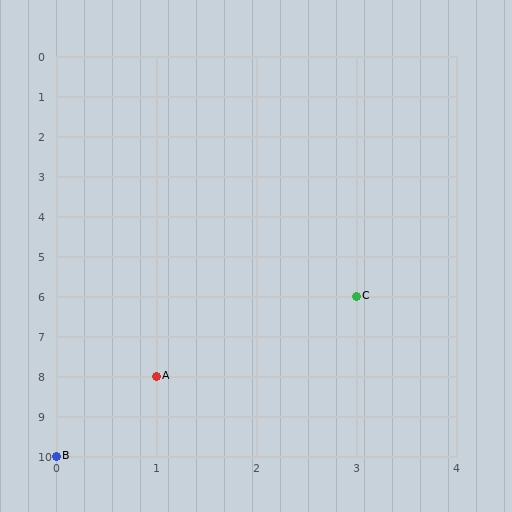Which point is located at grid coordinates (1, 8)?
Point A is at (1, 8).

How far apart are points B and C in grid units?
Points B and C are 3 columns and 4 rows apart (about 5.0 grid units diagonally).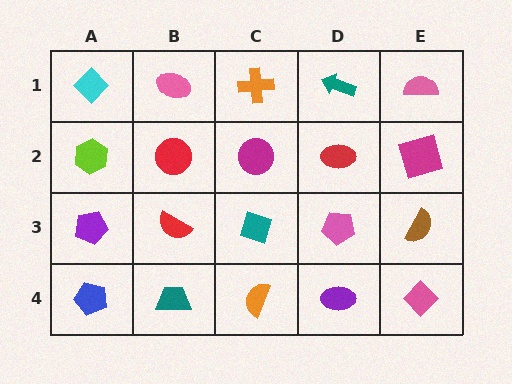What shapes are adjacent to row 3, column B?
A red circle (row 2, column B), a teal trapezoid (row 4, column B), a purple pentagon (row 3, column A), a teal diamond (row 3, column C).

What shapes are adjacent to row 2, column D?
A teal arrow (row 1, column D), a pink pentagon (row 3, column D), a magenta circle (row 2, column C), a magenta square (row 2, column E).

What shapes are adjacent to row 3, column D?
A red ellipse (row 2, column D), a purple ellipse (row 4, column D), a teal diamond (row 3, column C), a brown semicircle (row 3, column E).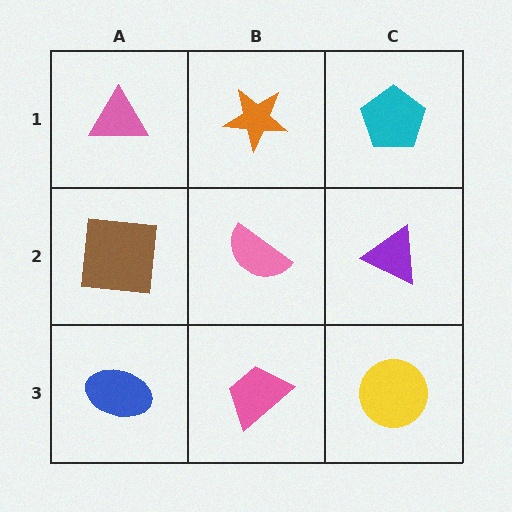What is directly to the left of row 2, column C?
A pink semicircle.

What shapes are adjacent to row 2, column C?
A cyan pentagon (row 1, column C), a yellow circle (row 3, column C), a pink semicircle (row 2, column B).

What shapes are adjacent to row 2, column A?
A pink triangle (row 1, column A), a blue ellipse (row 3, column A), a pink semicircle (row 2, column B).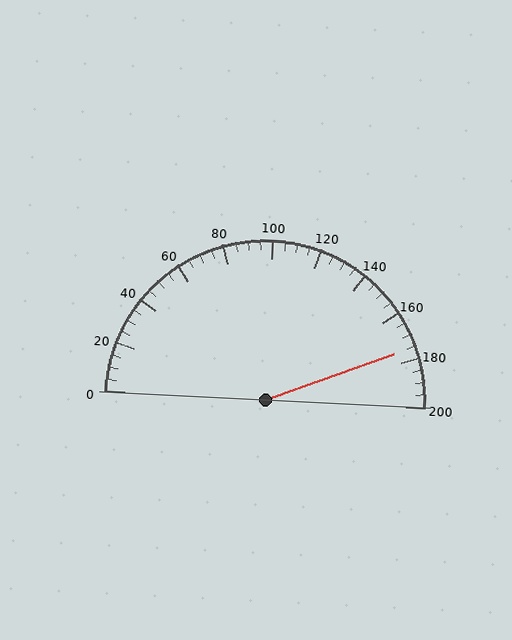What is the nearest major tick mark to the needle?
The nearest major tick mark is 180.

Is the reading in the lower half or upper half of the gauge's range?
The reading is in the upper half of the range (0 to 200).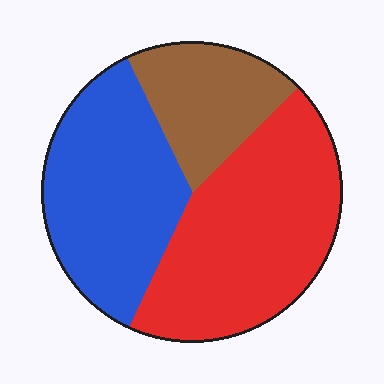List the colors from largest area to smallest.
From largest to smallest: red, blue, brown.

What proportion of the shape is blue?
Blue takes up about three eighths (3/8) of the shape.